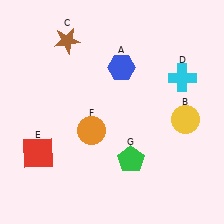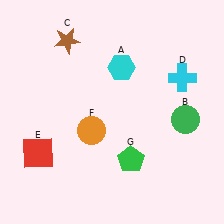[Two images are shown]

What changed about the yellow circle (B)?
In Image 1, B is yellow. In Image 2, it changed to green.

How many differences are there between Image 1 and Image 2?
There are 2 differences between the two images.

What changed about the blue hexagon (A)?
In Image 1, A is blue. In Image 2, it changed to cyan.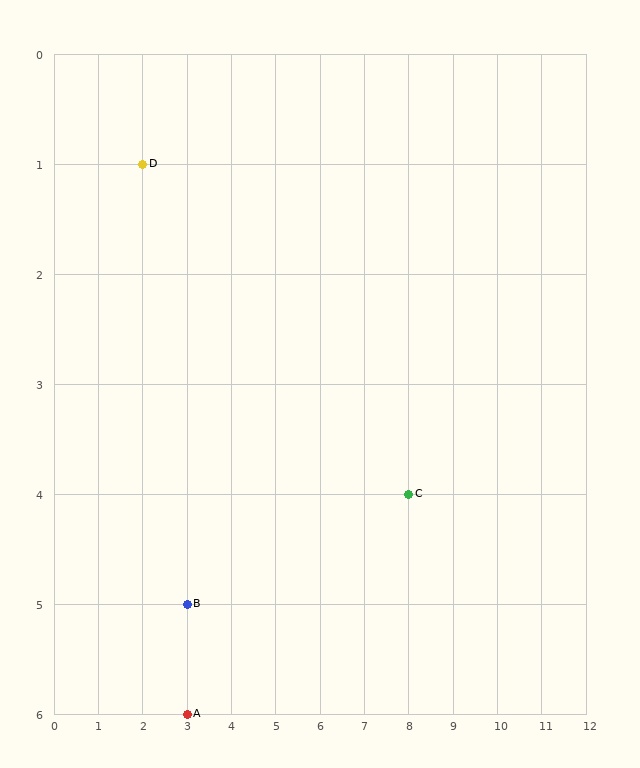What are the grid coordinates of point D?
Point D is at grid coordinates (2, 1).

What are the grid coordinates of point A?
Point A is at grid coordinates (3, 6).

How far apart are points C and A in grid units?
Points C and A are 5 columns and 2 rows apart (about 5.4 grid units diagonally).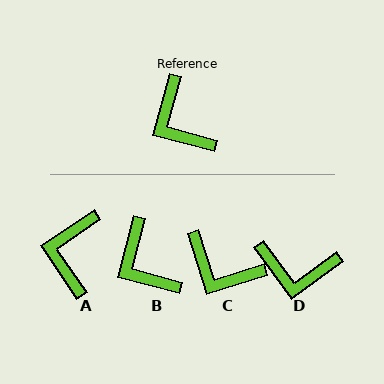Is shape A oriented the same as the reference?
No, it is off by about 41 degrees.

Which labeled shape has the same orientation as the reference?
B.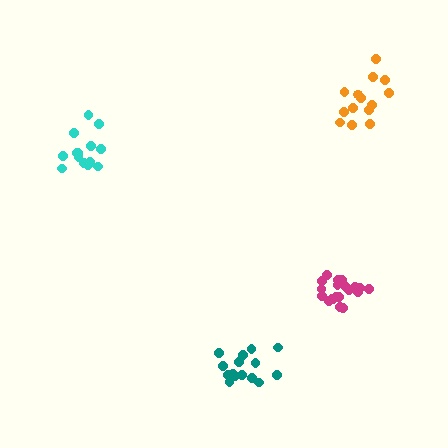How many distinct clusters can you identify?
There are 4 distinct clusters.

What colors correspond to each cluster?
The clusters are colored: teal, cyan, orange, magenta.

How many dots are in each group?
Group 1: 15 dots, Group 2: 14 dots, Group 3: 15 dots, Group 4: 20 dots (64 total).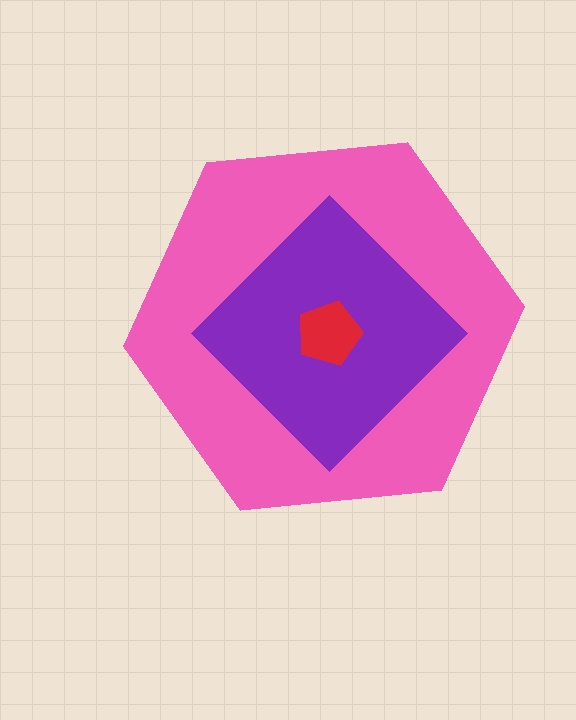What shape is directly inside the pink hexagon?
The purple diamond.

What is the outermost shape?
The pink hexagon.